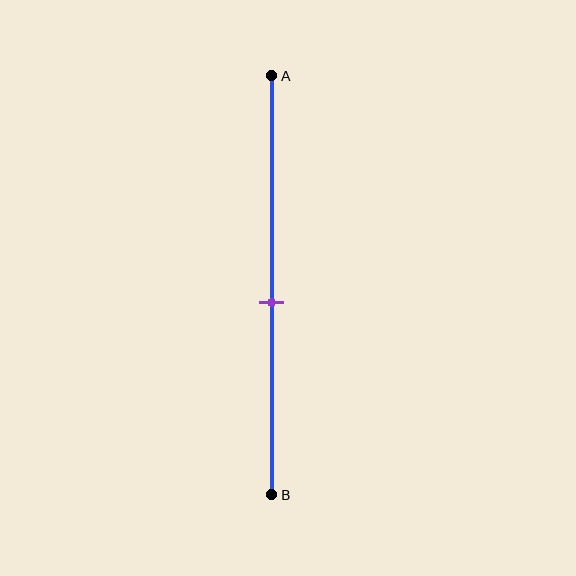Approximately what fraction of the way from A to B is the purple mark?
The purple mark is approximately 55% of the way from A to B.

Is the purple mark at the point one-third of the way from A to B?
No, the mark is at about 55% from A, not at the 33% one-third point.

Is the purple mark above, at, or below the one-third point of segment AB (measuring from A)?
The purple mark is below the one-third point of segment AB.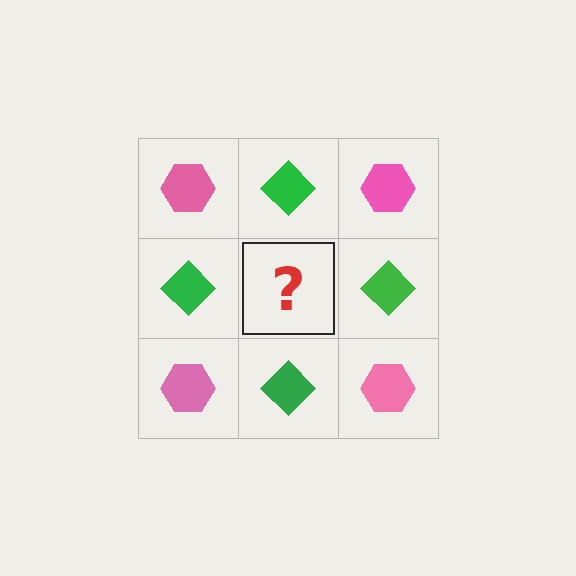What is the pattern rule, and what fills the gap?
The rule is that it alternates pink hexagon and green diamond in a checkerboard pattern. The gap should be filled with a pink hexagon.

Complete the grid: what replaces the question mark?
The question mark should be replaced with a pink hexagon.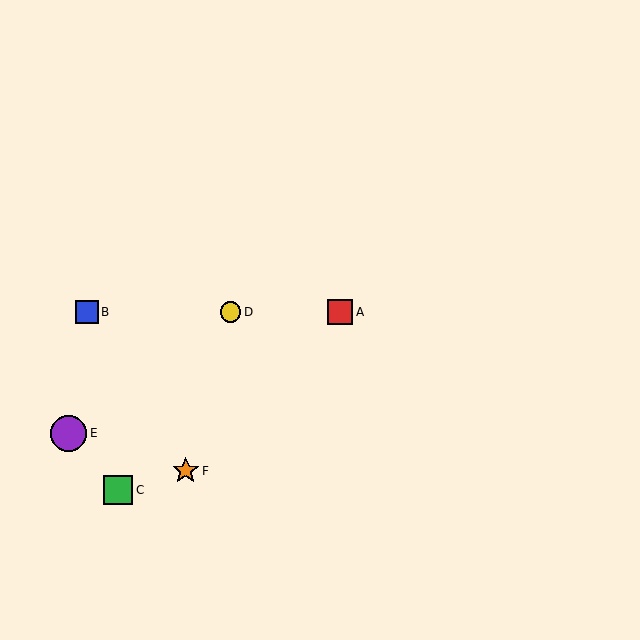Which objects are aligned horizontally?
Objects A, B, D are aligned horizontally.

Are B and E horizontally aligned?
No, B is at y≈312 and E is at y≈433.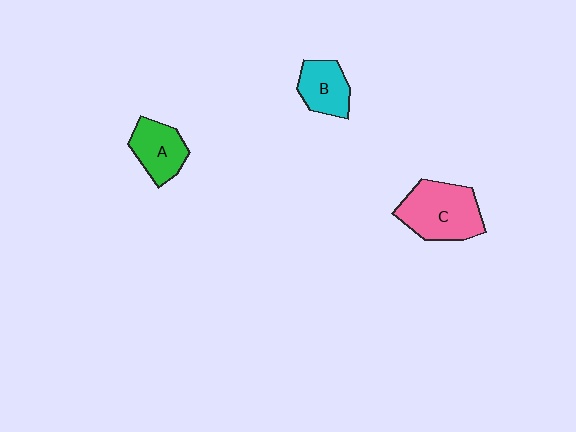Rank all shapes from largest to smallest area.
From largest to smallest: C (pink), A (green), B (cyan).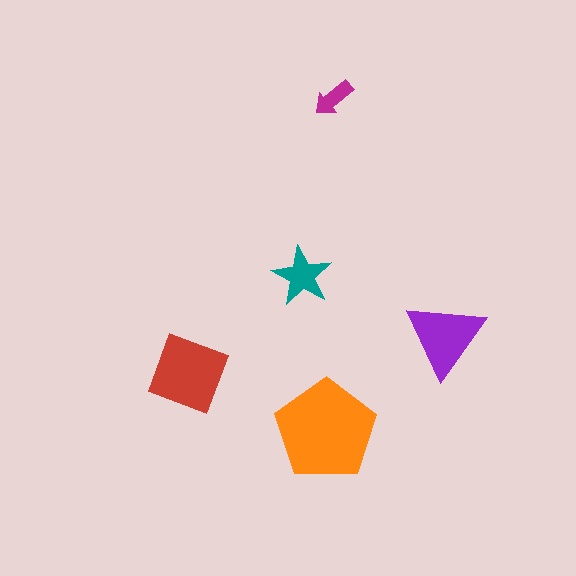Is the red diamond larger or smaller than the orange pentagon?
Smaller.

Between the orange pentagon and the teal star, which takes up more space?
The orange pentagon.